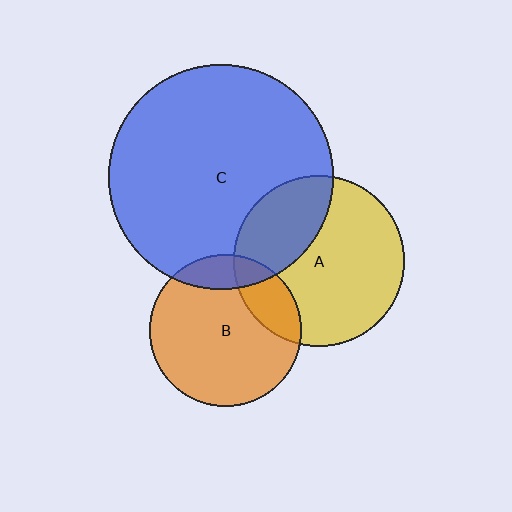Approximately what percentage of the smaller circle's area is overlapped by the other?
Approximately 20%.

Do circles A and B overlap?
Yes.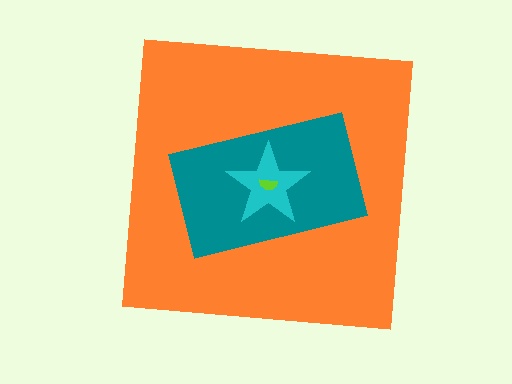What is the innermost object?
The lime semicircle.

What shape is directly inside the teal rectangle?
The cyan star.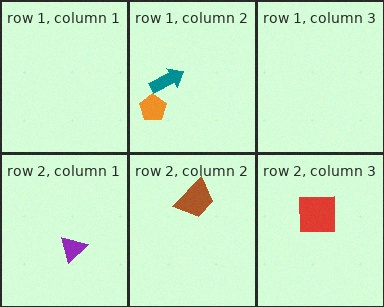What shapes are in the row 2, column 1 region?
The purple triangle.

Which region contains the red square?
The row 2, column 3 region.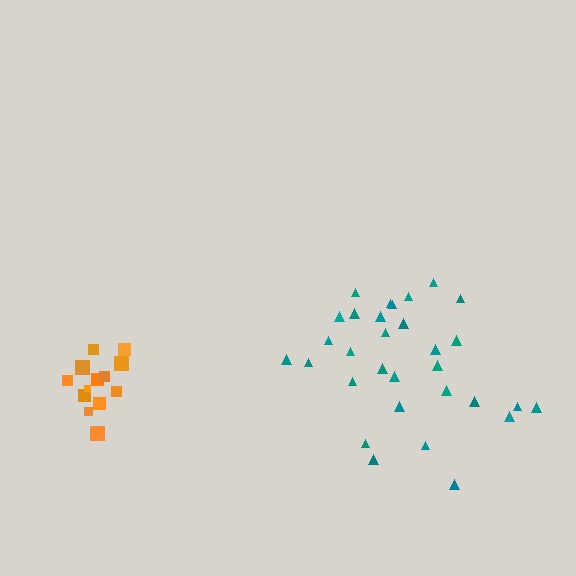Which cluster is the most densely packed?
Orange.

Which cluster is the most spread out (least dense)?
Teal.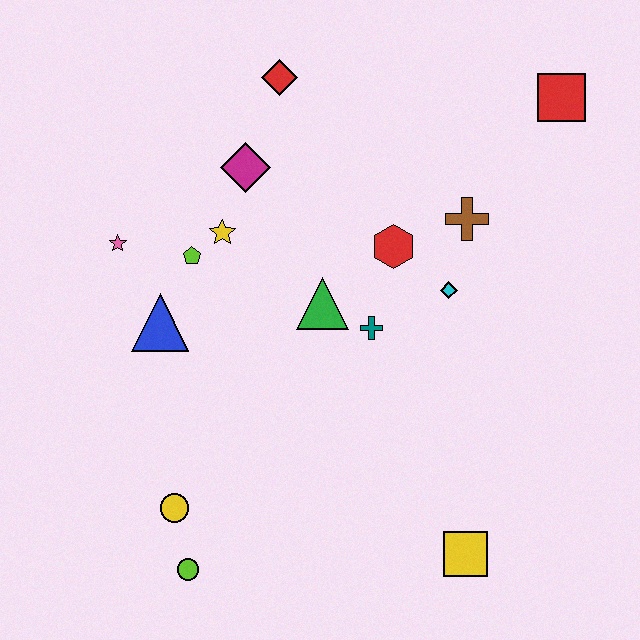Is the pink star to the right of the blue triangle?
No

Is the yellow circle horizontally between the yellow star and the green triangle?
No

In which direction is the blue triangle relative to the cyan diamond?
The blue triangle is to the left of the cyan diamond.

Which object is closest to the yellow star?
The lime pentagon is closest to the yellow star.